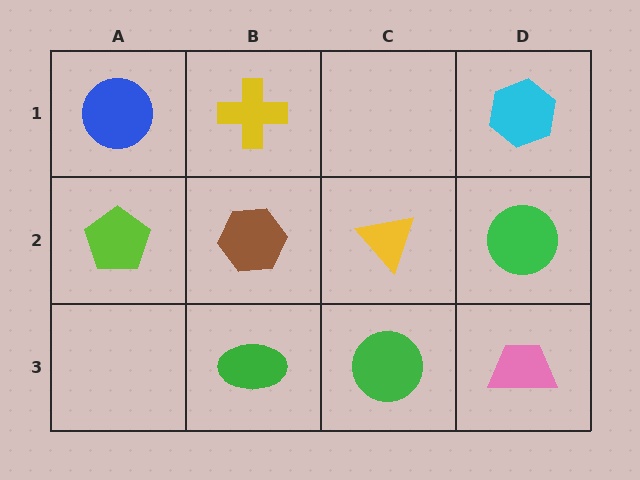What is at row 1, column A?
A blue circle.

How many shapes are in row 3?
3 shapes.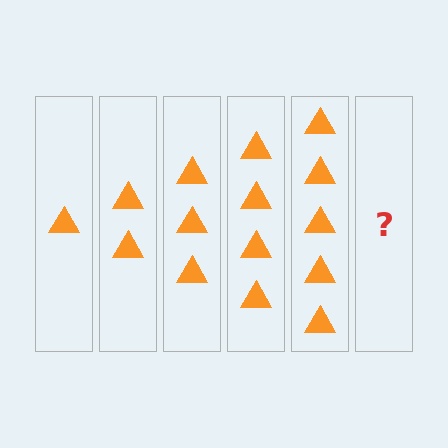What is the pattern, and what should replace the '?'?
The pattern is that each step adds one more triangle. The '?' should be 6 triangles.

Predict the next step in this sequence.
The next step is 6 triangles.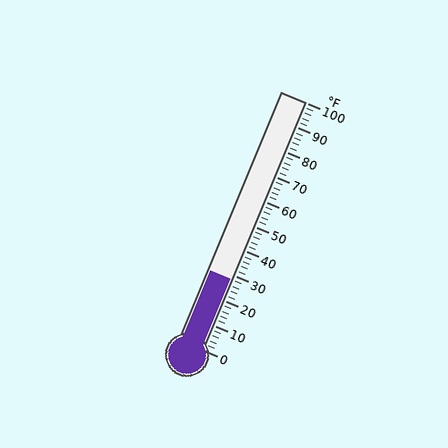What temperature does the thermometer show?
The thermometer shows approximately 28°F.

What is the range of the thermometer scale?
The thermometer scale ranges from 0°F to 100°F.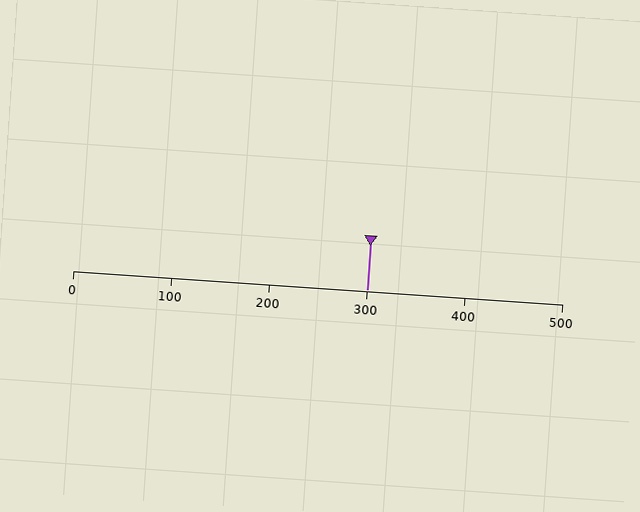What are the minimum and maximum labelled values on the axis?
The axis runs from 0 to 500.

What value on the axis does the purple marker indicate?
The marker indicates approximately 300.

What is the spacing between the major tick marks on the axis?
The major ticks are spaced 100 apart.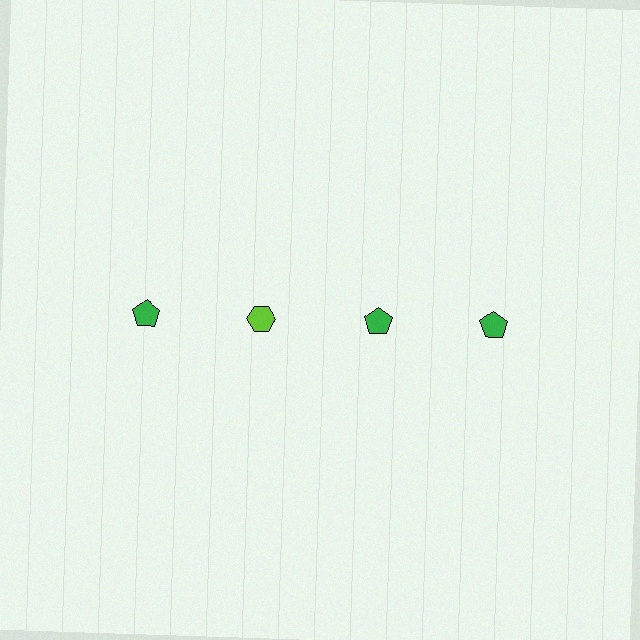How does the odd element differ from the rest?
It differs in both color (lime instead of green) and shape (hexagon instead of pentagon).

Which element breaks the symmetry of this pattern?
The lime hexagon in the top row, second from left column breaks the symmetry. All other shapes are green pentagons.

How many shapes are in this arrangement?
There are 4 shapes arranged in a grid pattern.